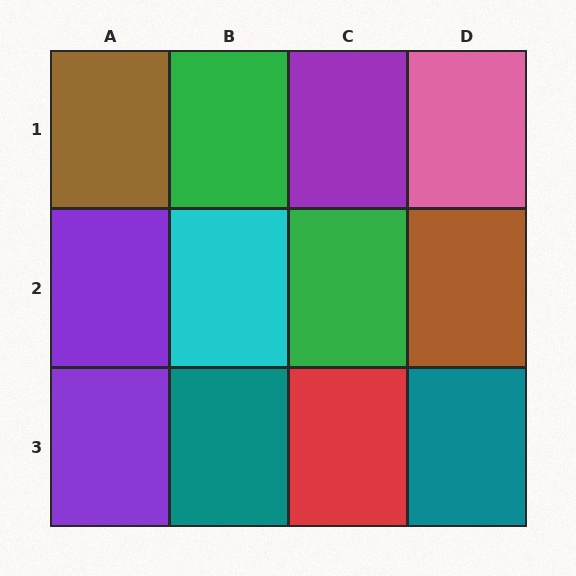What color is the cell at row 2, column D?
Brown.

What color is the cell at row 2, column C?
Green.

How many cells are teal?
2 cells are teal.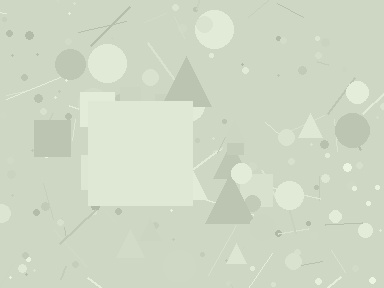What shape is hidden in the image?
A square is hidden in the image.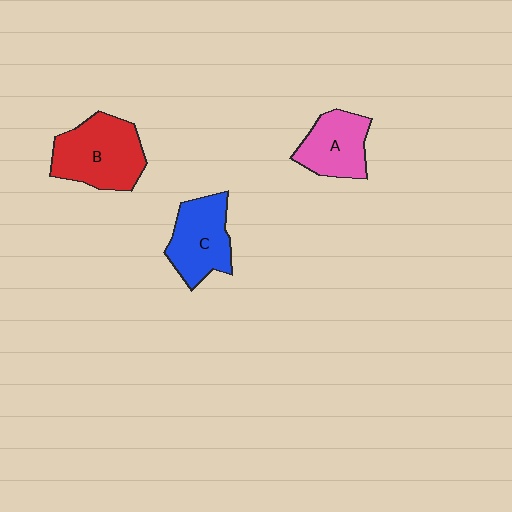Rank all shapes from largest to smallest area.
From largest to smallest: B (red), C (blue), A (pink).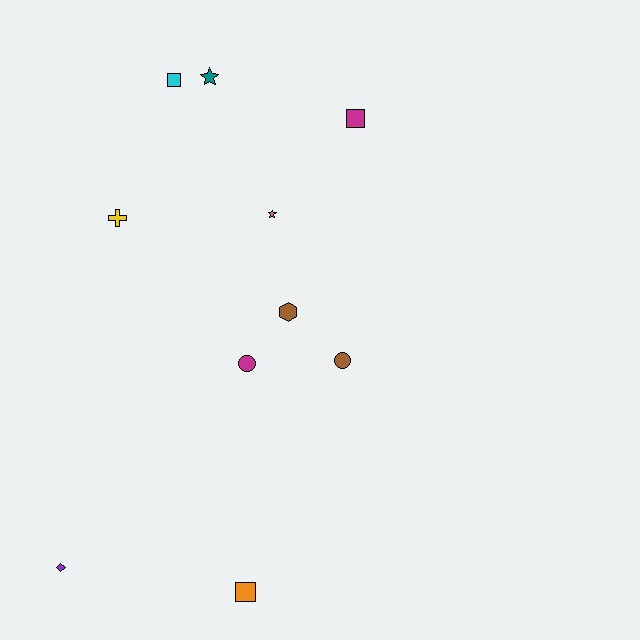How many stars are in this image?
There are 2 stars.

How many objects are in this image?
There are 10 objects.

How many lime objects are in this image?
There are no lime objects.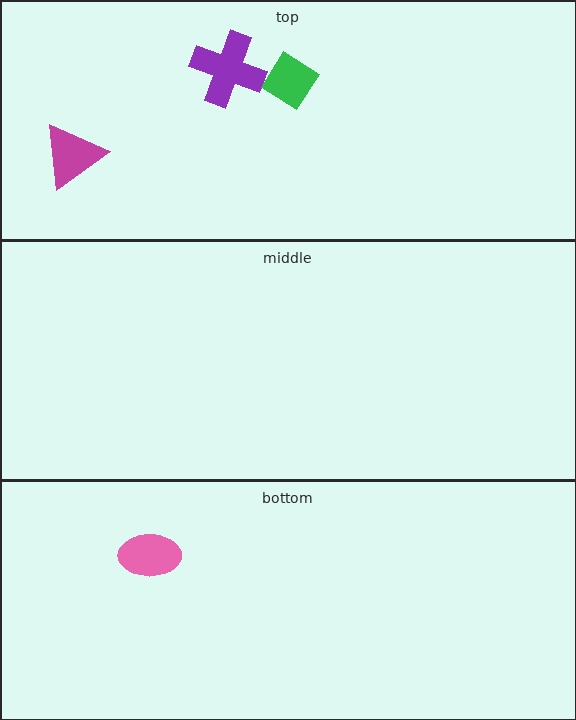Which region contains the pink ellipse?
The bottom region.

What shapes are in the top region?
The purple cross, the magenta triangle, the green diamond.